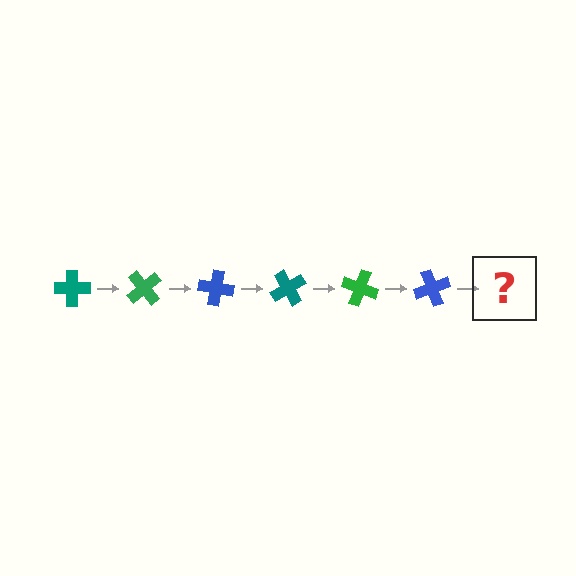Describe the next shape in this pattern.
It should be a teal cross, rotated 300 degrees from the start.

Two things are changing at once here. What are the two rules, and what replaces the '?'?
The two rules are that it rotates 50 degrees each step and the color cycles through teal, green, and blue. The '?' should be a teal cross, rotated 300 degrees from the start.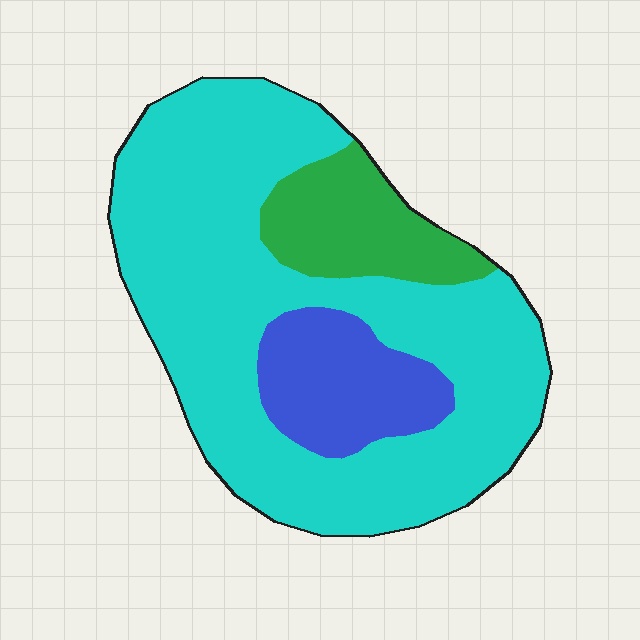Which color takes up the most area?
Cyan, at roughly 70%.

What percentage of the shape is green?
Green covers roughly 15% of the shape.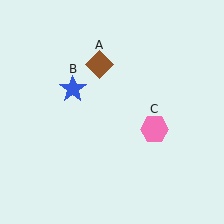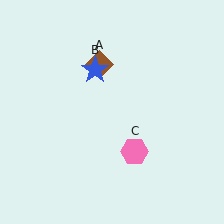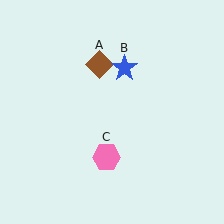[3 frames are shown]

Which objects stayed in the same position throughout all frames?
Brown diamond (object A) remained stationary.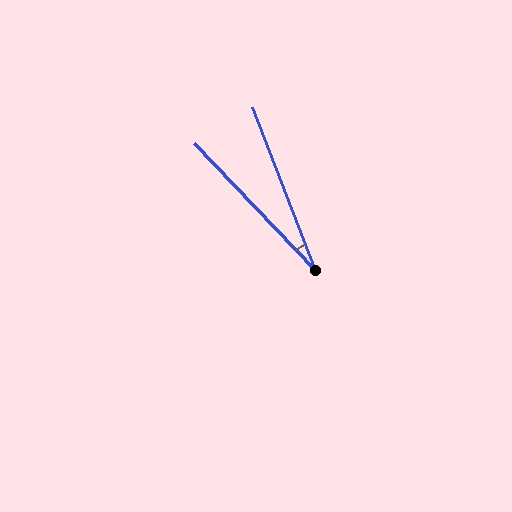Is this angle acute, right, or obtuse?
It is acute.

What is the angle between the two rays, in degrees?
Approximately 22 degrees.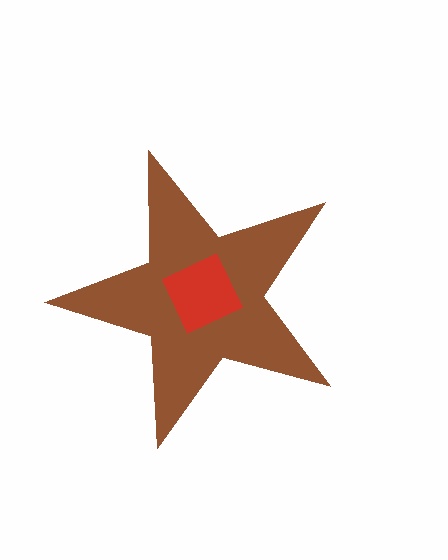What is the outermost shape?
The brown star.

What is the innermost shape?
The red square.